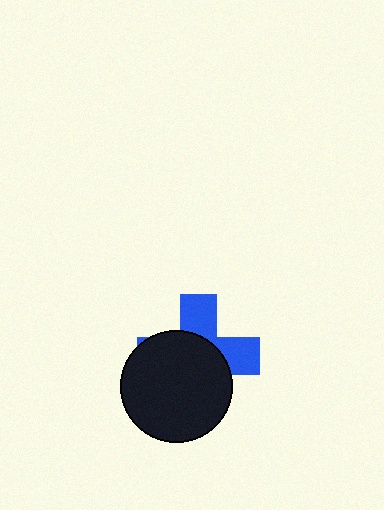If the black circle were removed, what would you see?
You would see the complete blue cross.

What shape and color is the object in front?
The object in front is a black circle.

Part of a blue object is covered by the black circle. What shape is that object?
It is a cross.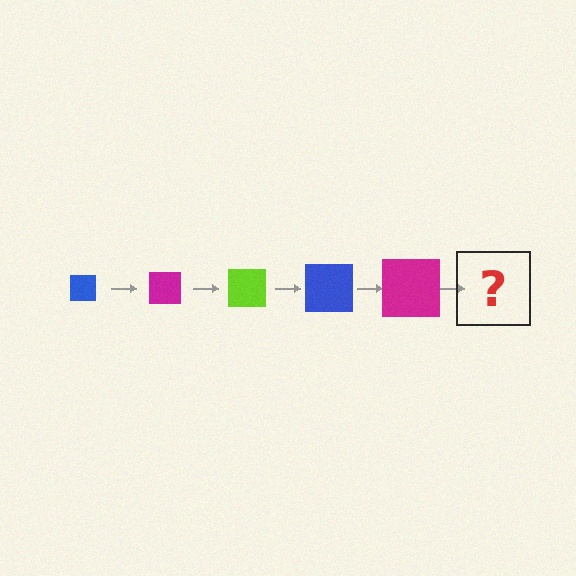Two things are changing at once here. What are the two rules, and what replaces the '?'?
The two rules are that the square grows larger each step and the color cycles through blue, magenta, and lime. The '?' should be a lime square, larger than the previous one.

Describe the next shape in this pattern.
It should be a lime square, larger than the previous one.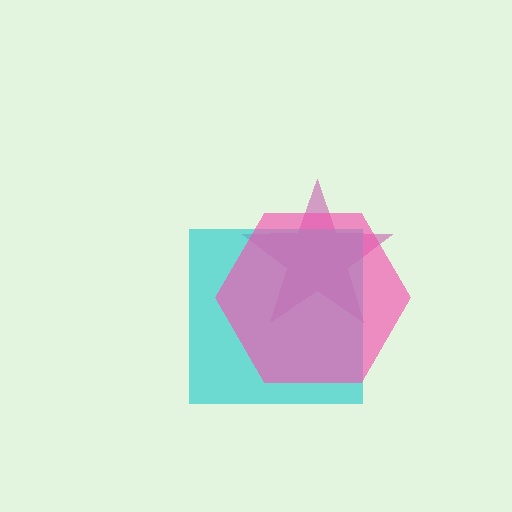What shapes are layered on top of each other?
The layered shapes are: a magenta star, a cyan square, a pink hexagon.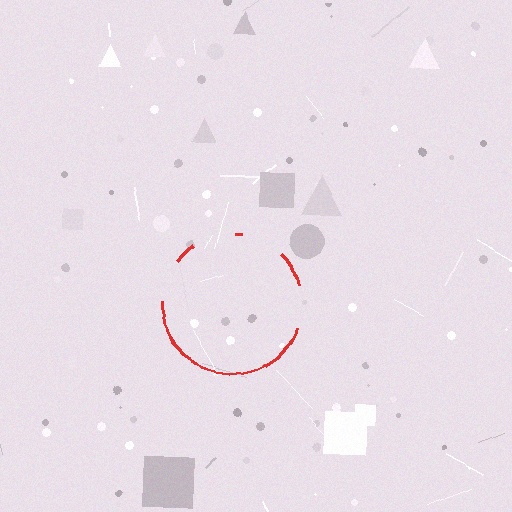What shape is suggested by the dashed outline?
The dashed outline suggests a circle.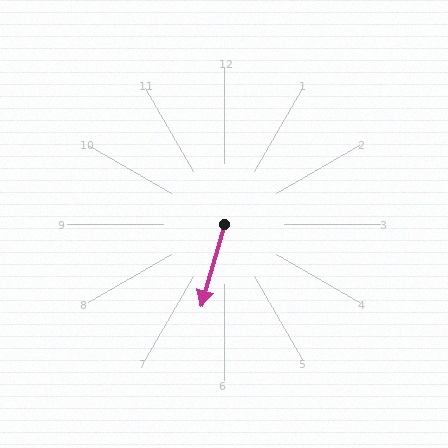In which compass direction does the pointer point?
South.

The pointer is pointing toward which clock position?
Roughly 7 o'clock.